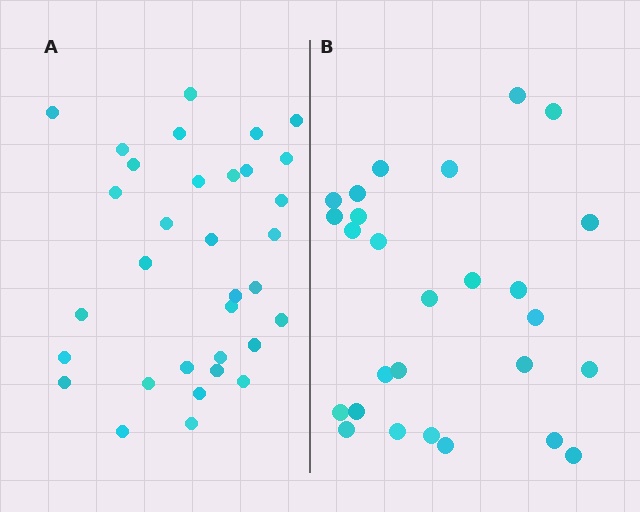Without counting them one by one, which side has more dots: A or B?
Region A (the left region) has more dots.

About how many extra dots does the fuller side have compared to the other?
Region A has about 6 more dots than region B.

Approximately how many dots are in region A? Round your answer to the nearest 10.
About 30 dots. (The exact count is 33, which rounds to 30.)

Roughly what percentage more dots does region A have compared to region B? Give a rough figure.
About 20% more.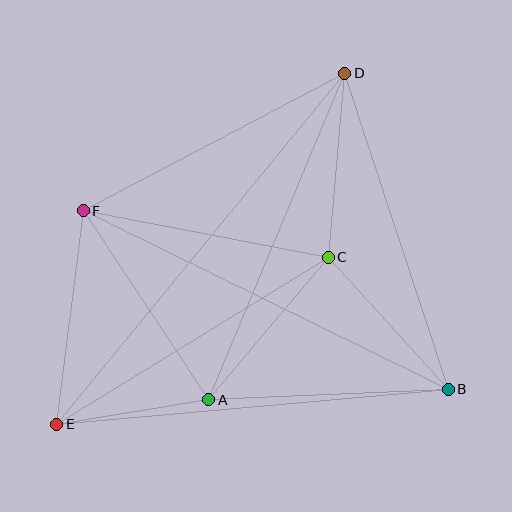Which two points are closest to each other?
Points A and E are closest to each other.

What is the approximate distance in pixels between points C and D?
The distance between C and D is approximately 184 pixels.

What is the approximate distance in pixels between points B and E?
The distance between B and E is approximately 393 pixels.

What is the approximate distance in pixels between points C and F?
The distance between C and F is approximately 250 pixels.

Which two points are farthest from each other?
Points D and E are farthest from each other.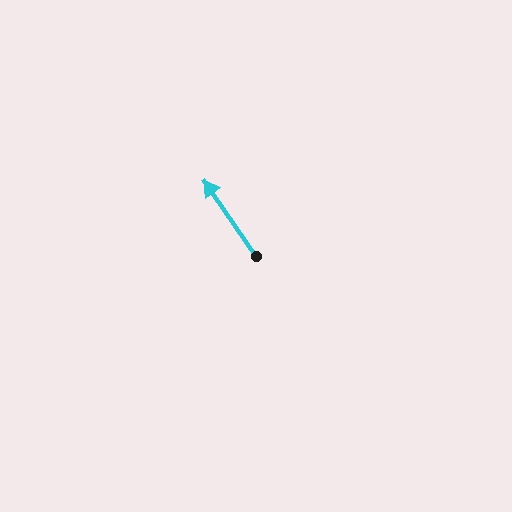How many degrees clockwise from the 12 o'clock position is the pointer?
Approximately 326 degrees.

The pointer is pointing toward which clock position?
Roughly 11 o'clock.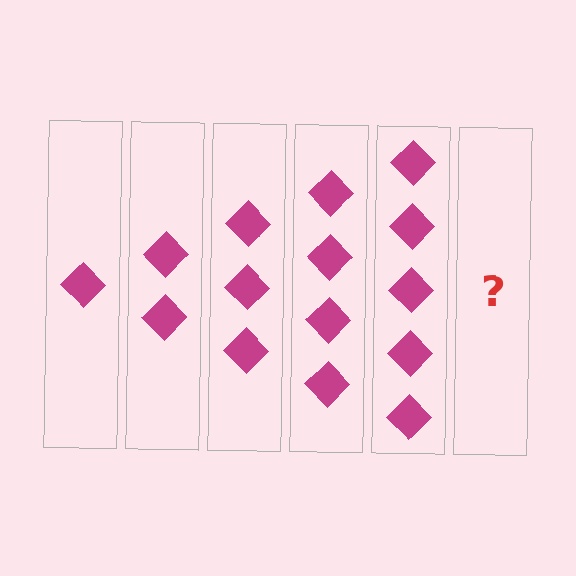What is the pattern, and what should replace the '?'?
The pattern is that each step adds one more diamond. The '?' should be 6 diamonds.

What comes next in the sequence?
The next element should be 6 diamonds.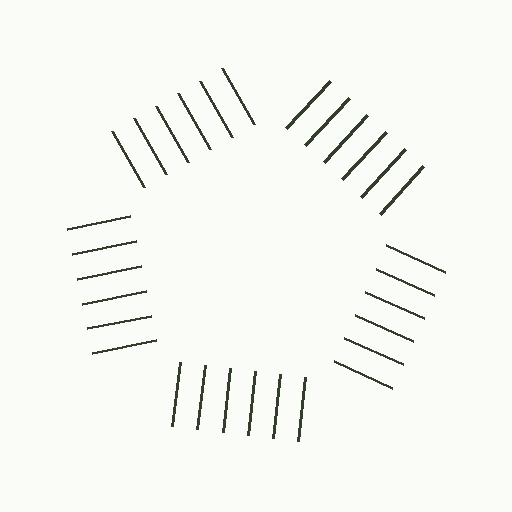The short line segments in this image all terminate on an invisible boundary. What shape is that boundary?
An illusory pentagon — the line segments terminate on its edges but no continuous stroke is drawn.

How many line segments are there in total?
30 — 6 along each of the 5 edges.